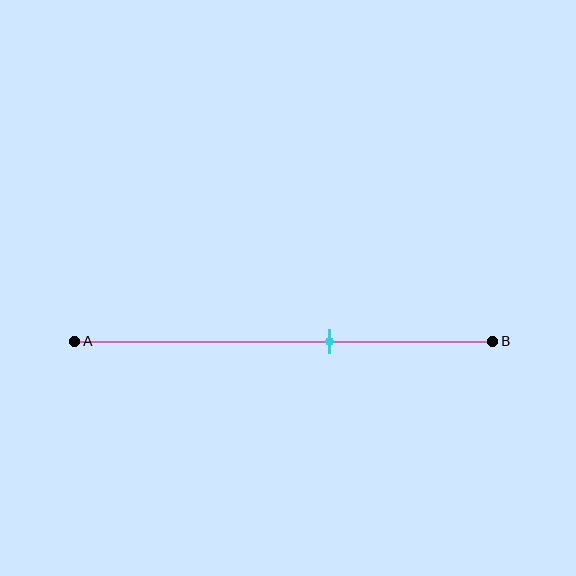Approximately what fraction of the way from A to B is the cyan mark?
The cyan mark is approximately 60% of the way from A to B.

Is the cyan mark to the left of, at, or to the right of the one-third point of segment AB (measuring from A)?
The cyan mark is to the right of the one-third point of segment AB.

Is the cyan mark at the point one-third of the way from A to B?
No, the mark is at about 60% from A, not at the 33% one-third point.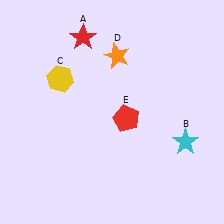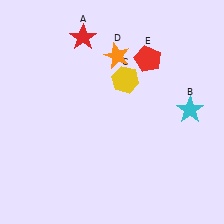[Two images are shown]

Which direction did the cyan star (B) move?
The cyan star (B) moved up.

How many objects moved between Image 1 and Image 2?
3 objects moved between the two images.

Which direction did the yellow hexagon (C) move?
The yellow hexagon (C) moved right.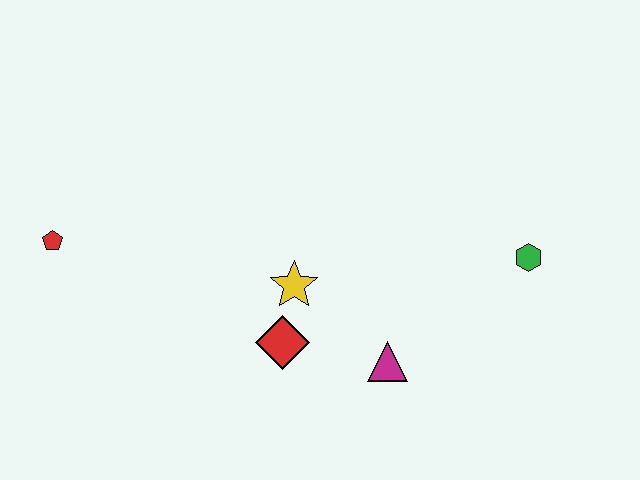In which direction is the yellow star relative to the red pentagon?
The yellow star is to the right of the red pentagon.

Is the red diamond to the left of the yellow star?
Yes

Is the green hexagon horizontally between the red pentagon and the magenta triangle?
No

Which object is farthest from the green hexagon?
The red pentagon is farthest from the green hexagon.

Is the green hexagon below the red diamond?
No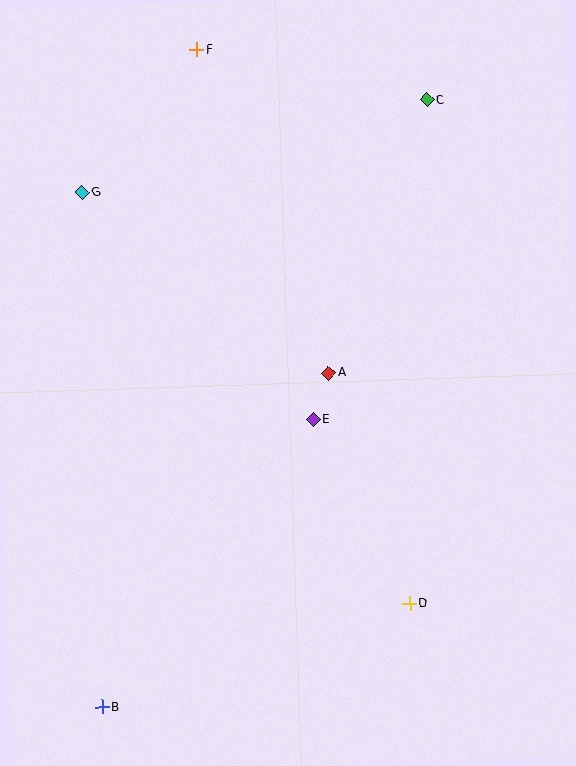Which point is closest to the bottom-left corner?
Point B is closest to the bottom-left corner.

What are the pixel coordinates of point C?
Point C is at (427, 100).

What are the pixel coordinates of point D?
Point D is at (410, 603).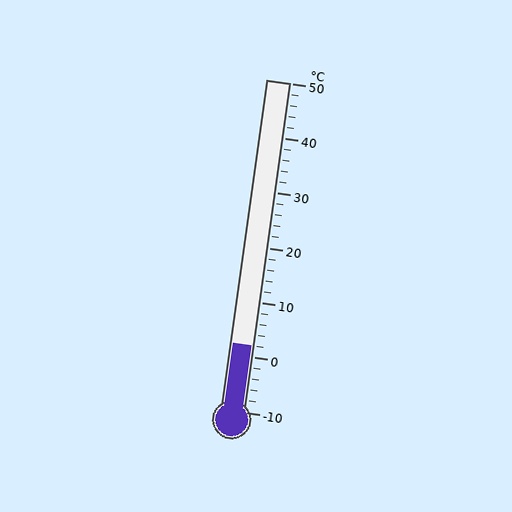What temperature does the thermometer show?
The thermometer shows approximately 2°C.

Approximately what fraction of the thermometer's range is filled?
The thermometer is filled to approximately 20% of its range.